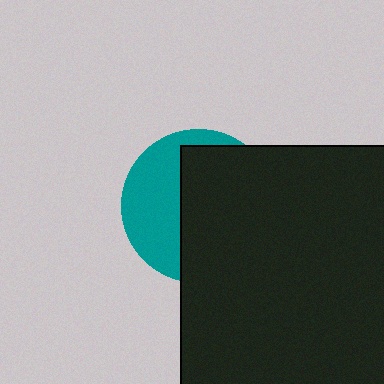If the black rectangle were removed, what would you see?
You would see the complete teal circle.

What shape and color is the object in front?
The object in front is a black rectangle.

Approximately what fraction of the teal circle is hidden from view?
Roughly 61% of the teal circle is hidden behind the black rectangle.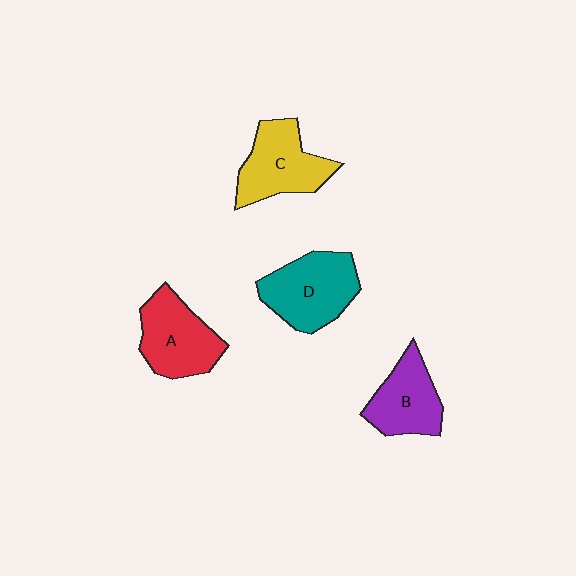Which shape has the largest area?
Shape D (teal).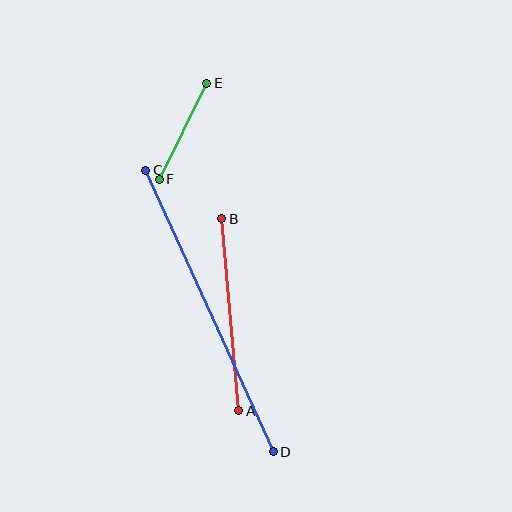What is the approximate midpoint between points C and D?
The midpoint is at approximately (209, 311) pixels.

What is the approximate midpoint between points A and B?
The midpoint is at approximately (230, 315) pixels.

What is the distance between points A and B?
The distance is approximately 192 pixels.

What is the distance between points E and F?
The distance is approximately 107 pixels.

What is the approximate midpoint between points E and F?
The midpoint is at approximately (183, 131) pixels.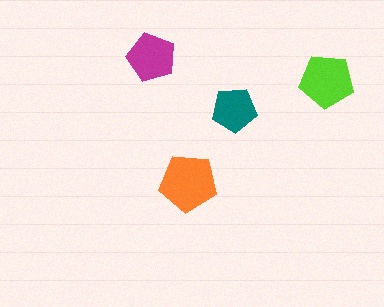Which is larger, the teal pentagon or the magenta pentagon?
The magenta one.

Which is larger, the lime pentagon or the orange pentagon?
The orange one.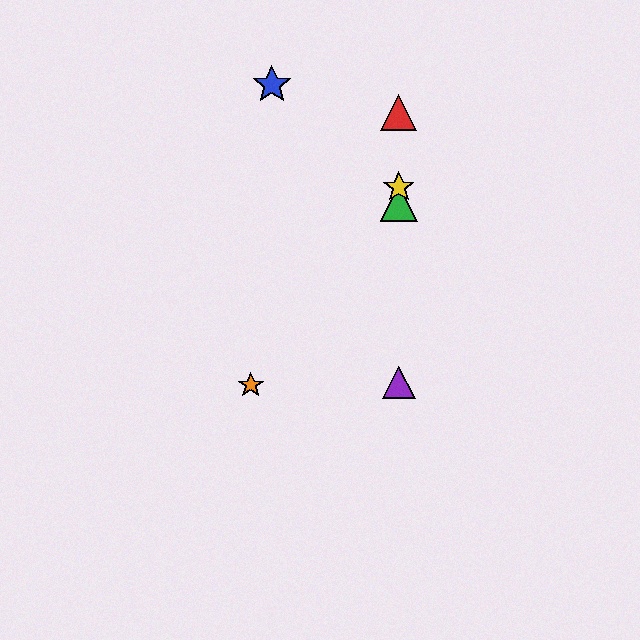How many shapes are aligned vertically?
4 shapes (the red triangle, the green triangle, the yellow star, the purple triangle) are aligned vertically.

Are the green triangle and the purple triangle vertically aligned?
Yes, both are at x≈399.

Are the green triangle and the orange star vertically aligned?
No, the green triangle is at x≈399 and the orange star is at x≈251.